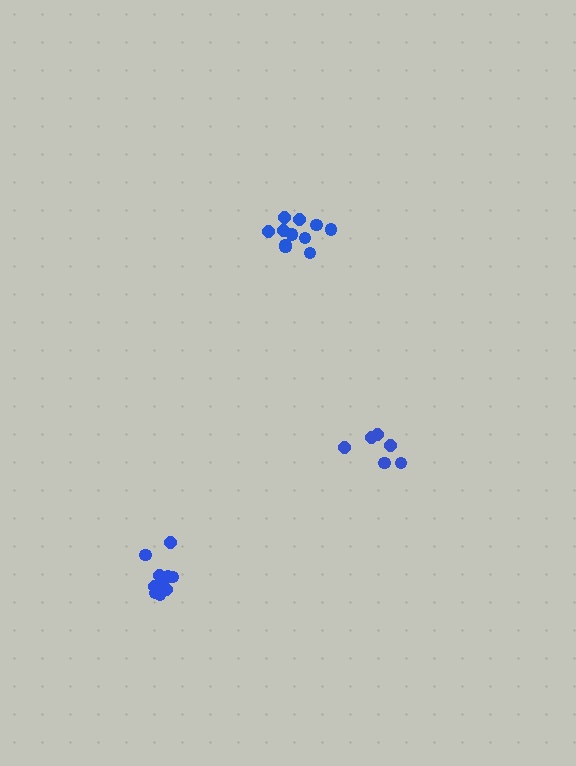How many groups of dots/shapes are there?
There are 3 groups.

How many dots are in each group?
Group 1: 6 dots, Group 2: 11 dots, Group 3: 10 dots (27 total).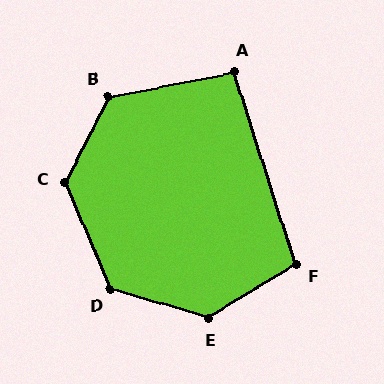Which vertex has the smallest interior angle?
A, at approximately 97 degrees.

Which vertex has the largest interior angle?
E, at approximately 132 degrees.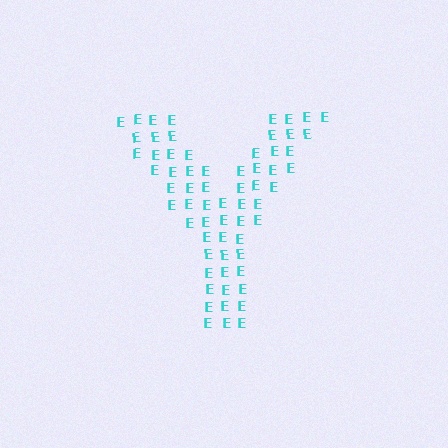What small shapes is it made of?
It is made of small letter E's.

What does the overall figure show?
The overall figure shows the letter Y.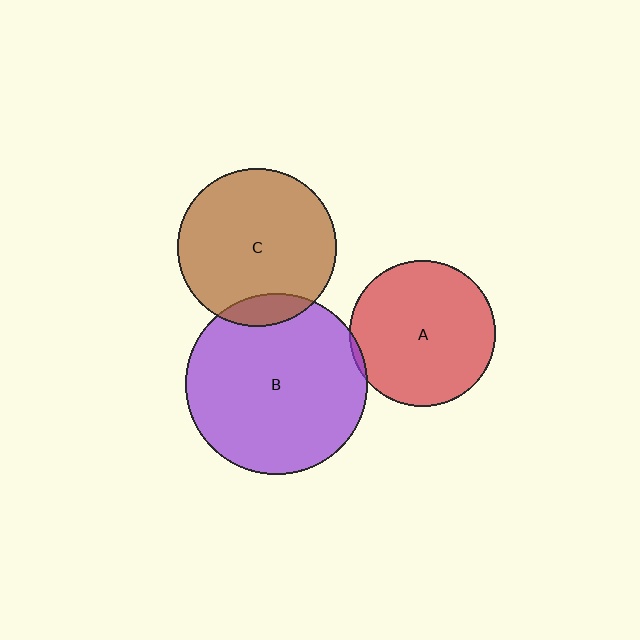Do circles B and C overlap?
Yes.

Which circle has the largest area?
Circle B (purple).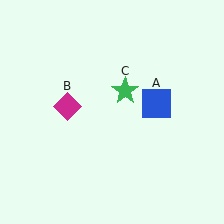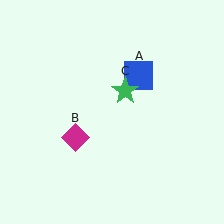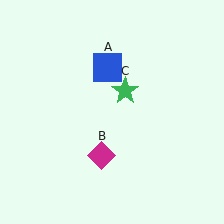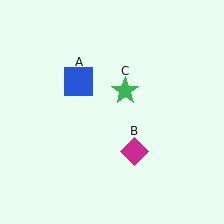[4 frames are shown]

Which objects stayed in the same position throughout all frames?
Green star (object C) remained stationary.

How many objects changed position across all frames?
2 objects changed position: blue square (object A), magenta diamond (object B).